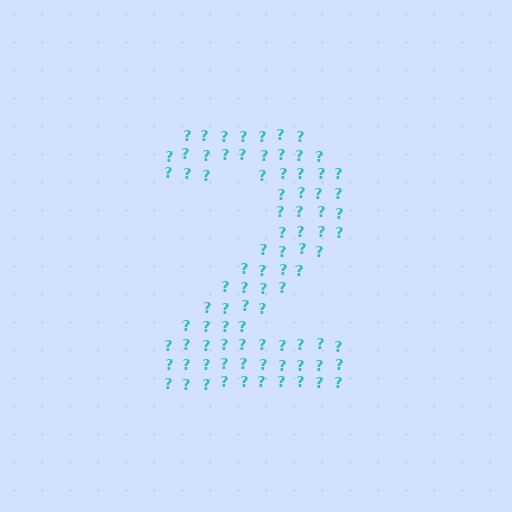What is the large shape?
The large shape is the digit 2.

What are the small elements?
The small elements are question marks.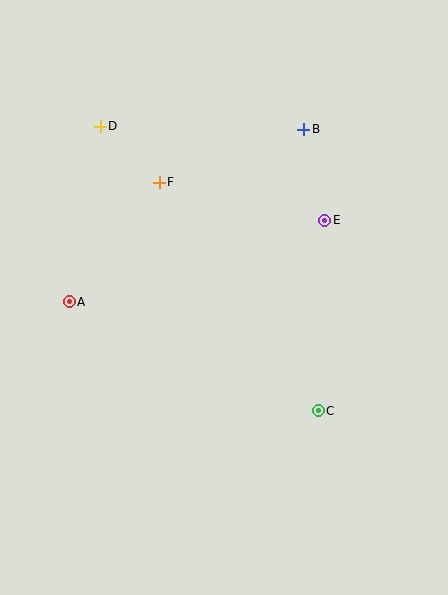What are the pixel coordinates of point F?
Point F is at (159, 182).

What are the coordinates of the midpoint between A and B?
The midpoint between A and B is at (187, 216).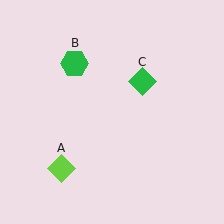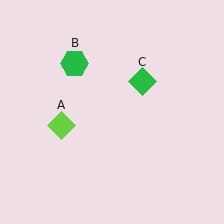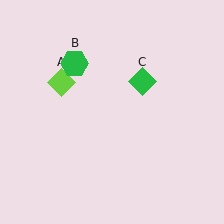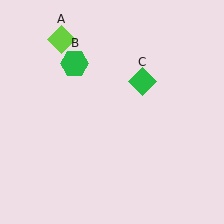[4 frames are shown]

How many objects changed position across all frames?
1 object changed position: lime diamond (object A).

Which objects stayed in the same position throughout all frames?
Green hexagon (object B) and green diamond (object C) remained stationary.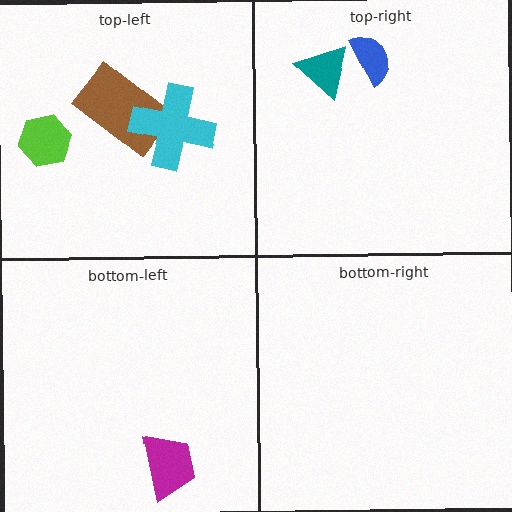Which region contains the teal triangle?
The top-right region.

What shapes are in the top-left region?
The brown rectangle, the lime hexagon, the cyan cross.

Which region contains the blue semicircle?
The top-right region.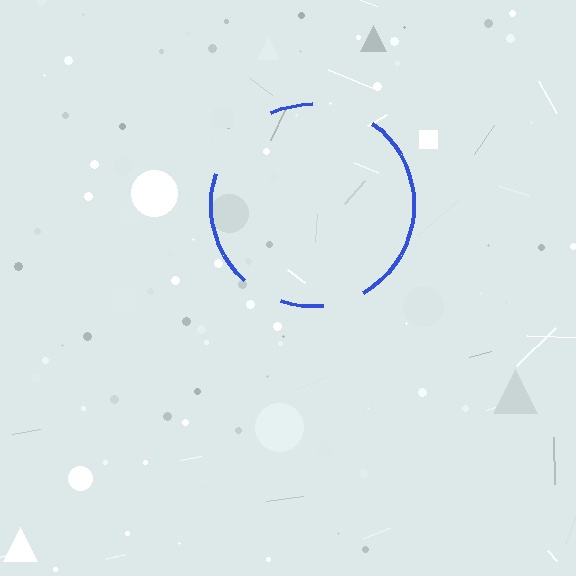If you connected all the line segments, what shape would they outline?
They would outline a circle.